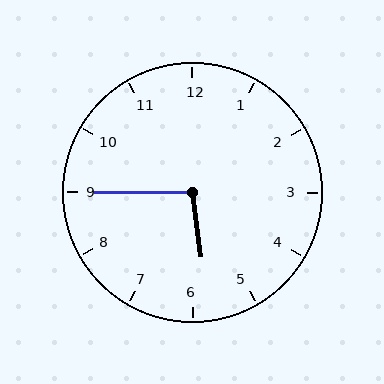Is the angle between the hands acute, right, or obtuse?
It is obtuse.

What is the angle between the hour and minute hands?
Approximately 98 degrees.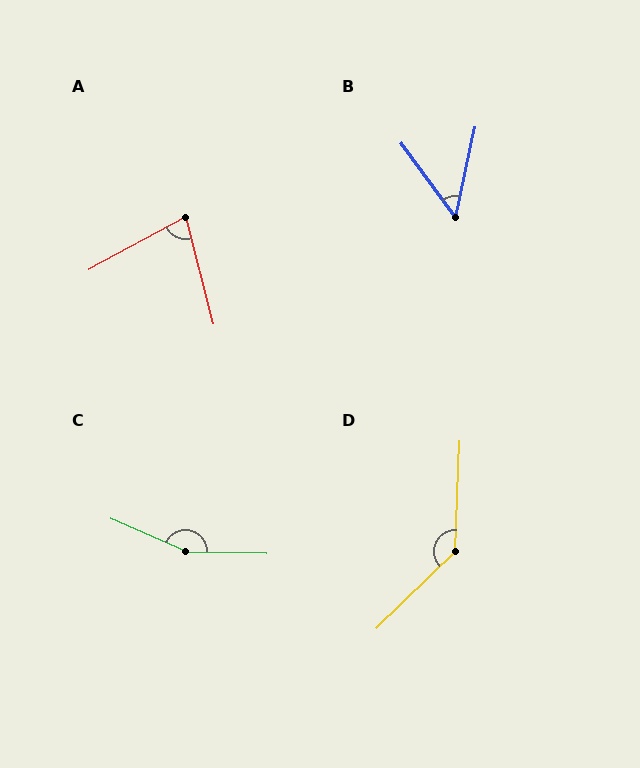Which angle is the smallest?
B, at approximately 48 degrees.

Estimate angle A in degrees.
Approximately 76 degrees.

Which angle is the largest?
C, at approximately 158 degrees.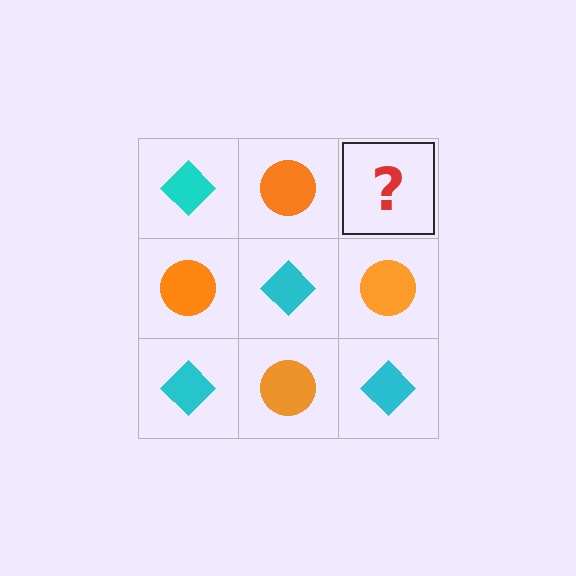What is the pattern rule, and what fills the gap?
The rule is that it alternates cyan diamond and orange circle in a checkerboard pattern. The gap should be filled with a cyan diamond.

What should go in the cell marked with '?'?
The missing cell should contain a cyan diamond.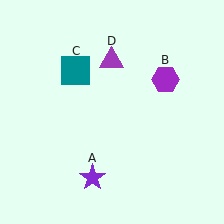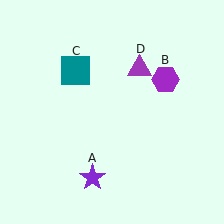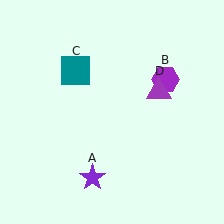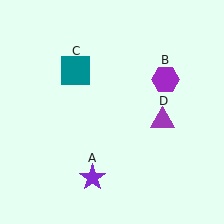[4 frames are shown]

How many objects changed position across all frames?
1 object changed position: purple triangle (object D).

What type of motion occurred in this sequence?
The purple triangle (object D) rotated clockwise around the center of the scene.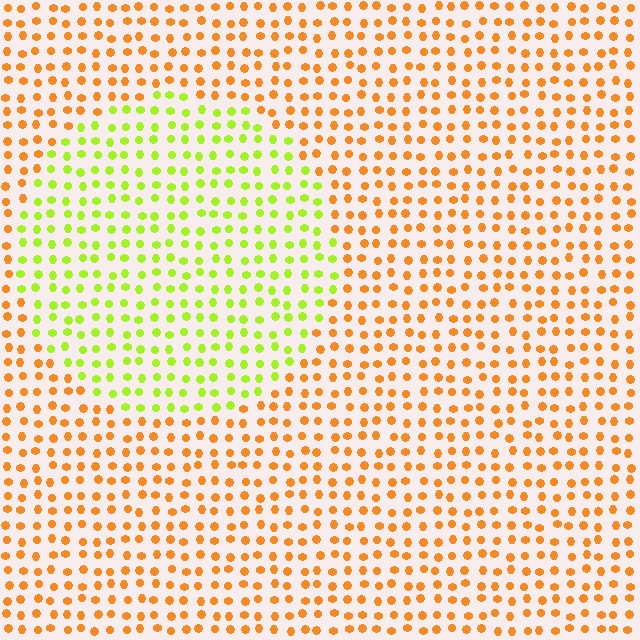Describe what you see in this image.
The image is filled with small orange elements in a uniform arrangement. A circle-shaped region is visible where the elements are tinted to a slightly different hue, forming a subtle color boundary.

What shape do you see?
I see a circle.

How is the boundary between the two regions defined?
The boundary is defined purely by a slight shift in hue (about 54 degrees). Spacing, size, and orientation are identical on both sides.